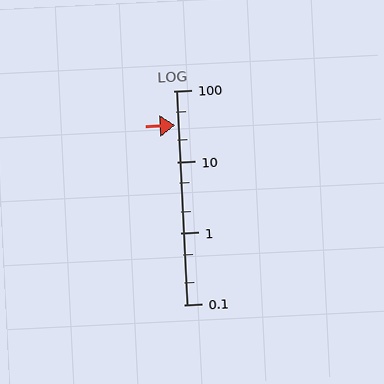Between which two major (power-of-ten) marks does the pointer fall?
The pointer is between 10 and 100.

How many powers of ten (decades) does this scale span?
The scale spans 3 decades, from 0.1 to 100.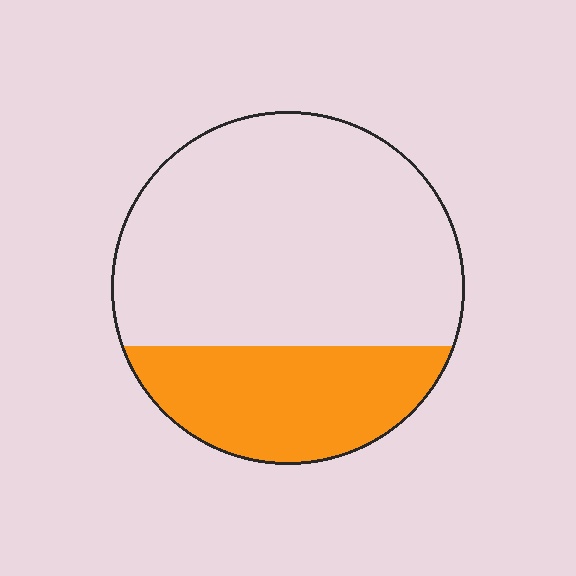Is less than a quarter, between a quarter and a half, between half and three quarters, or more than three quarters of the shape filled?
Between a quarter and a half.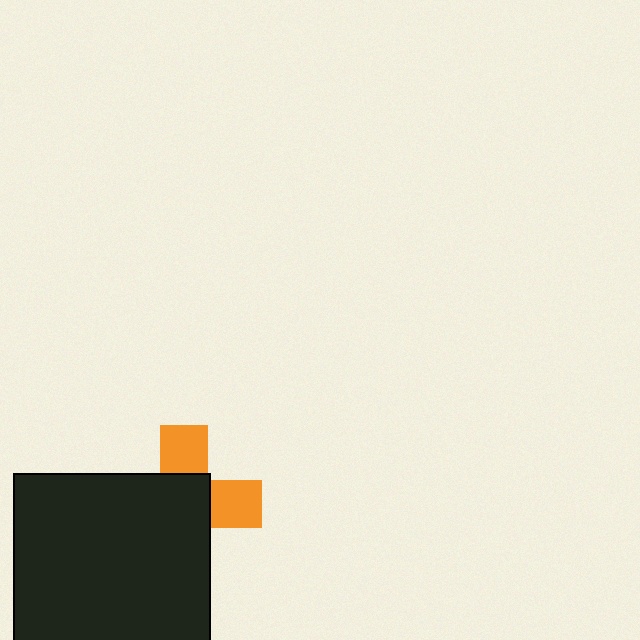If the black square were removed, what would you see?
You would see the complete orange cross.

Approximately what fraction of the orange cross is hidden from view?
Roughly 63% of the orange cross is hidden behind the black square.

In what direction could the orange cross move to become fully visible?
The orange cross could move toward the upper-right. That would shift it out from behind the black square entirely.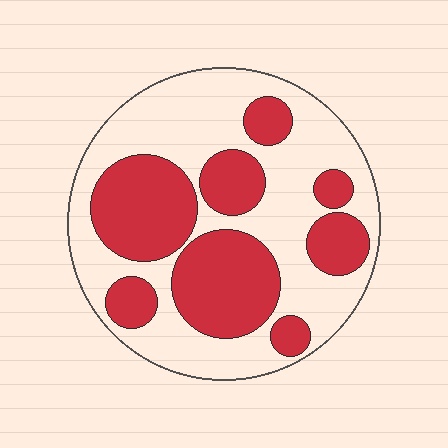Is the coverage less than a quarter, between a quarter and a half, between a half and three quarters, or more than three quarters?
Between a quarter and a half.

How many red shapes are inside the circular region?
8.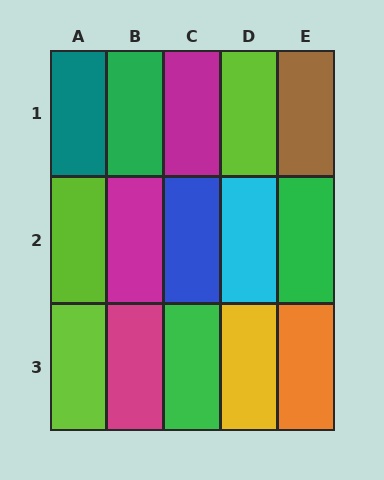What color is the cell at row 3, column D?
Yellow.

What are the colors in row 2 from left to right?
Lime, magenta, blue, cyan, green.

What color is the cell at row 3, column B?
Magenta.